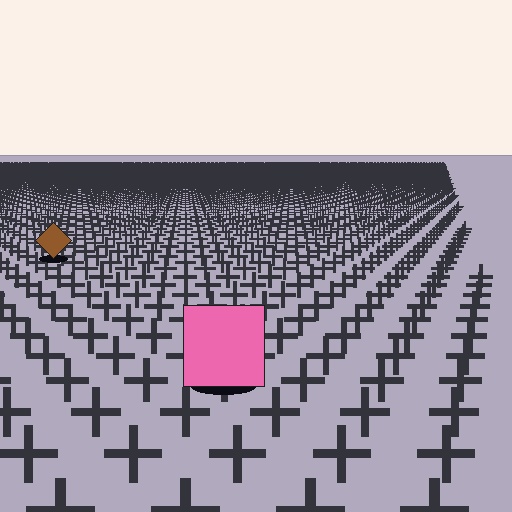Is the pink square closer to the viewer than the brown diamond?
Yes. The pink square is closer — you can tell from the texture gradient: the ground texture is coarser near it.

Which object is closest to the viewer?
The pink square is closest. The texture marks near it are larger and more spread out.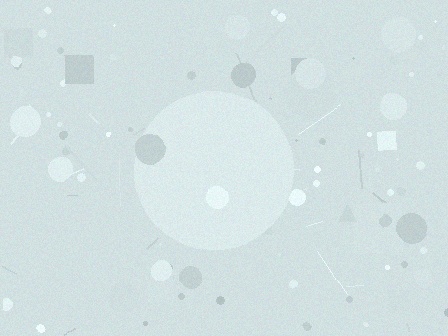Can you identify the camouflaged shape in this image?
The camouflaged shape is a circle.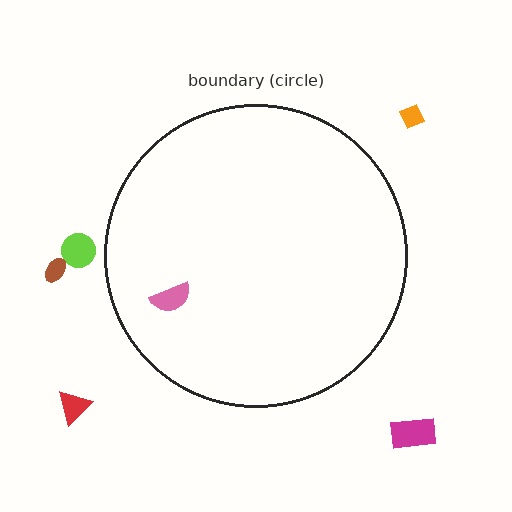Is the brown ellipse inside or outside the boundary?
Outside.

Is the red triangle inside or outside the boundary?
Outside.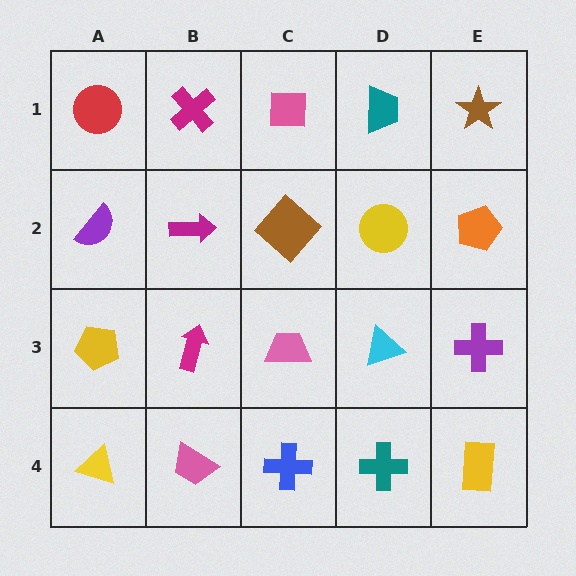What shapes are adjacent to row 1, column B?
A magenta arrow (row 2, column B), a red circle (row 1, column A), a pink square (row 1, column C).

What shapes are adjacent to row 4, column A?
A yellow pentagon (row 3, column A), a pink trapezoid (row 4, column B).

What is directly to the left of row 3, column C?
A magenta arrow.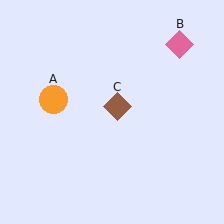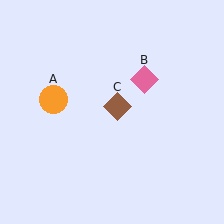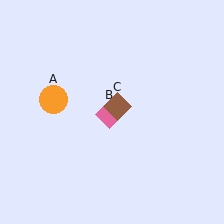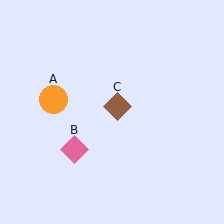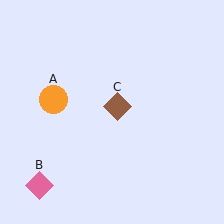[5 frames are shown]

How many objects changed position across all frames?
1 object changed position: pink diamond (object B).